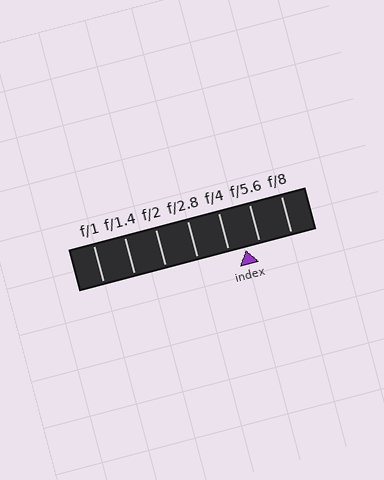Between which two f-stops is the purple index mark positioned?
The index mark is between f/4 and f/5.6.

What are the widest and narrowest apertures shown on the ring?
The widest aperture shown is f/1 and the narrowest is f/8.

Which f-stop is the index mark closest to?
The index mark is closest to f/5.6.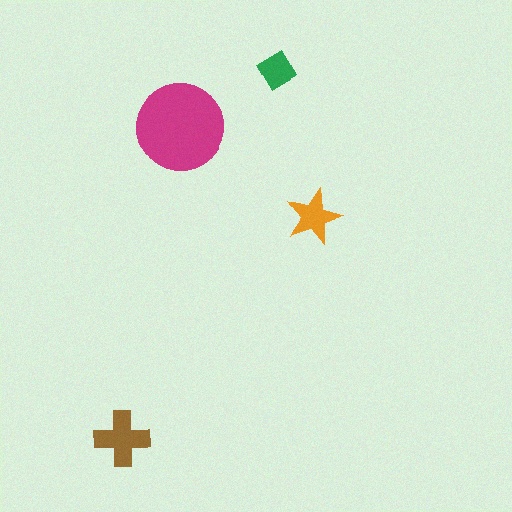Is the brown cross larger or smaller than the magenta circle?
Smaller.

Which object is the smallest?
The green diamond.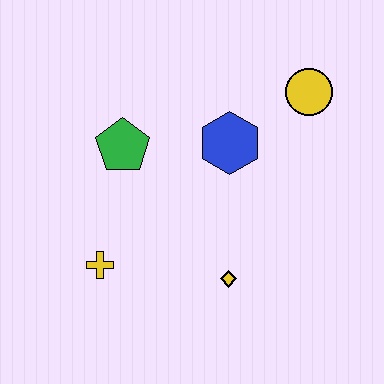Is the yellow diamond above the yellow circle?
No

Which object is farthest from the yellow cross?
The yellow circle is farthest from the yellow cross.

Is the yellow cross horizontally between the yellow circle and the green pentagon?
No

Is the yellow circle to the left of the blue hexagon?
No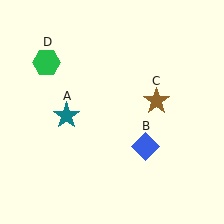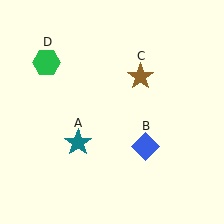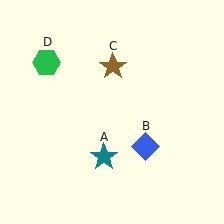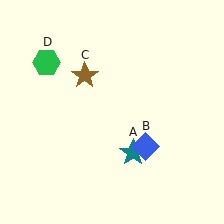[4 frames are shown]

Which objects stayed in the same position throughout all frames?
Blue diamond (object B) and green hexagon (object D) remained stationary.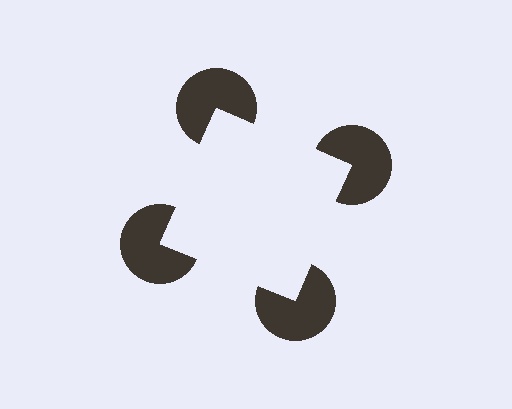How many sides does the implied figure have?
4 sides.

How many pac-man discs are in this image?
There are 4 — one at each vertex of the illusory square.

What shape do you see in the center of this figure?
An illusory square — its edges are inferred from the aligned wedge cuts in the pac-man discs, not physically drawn.